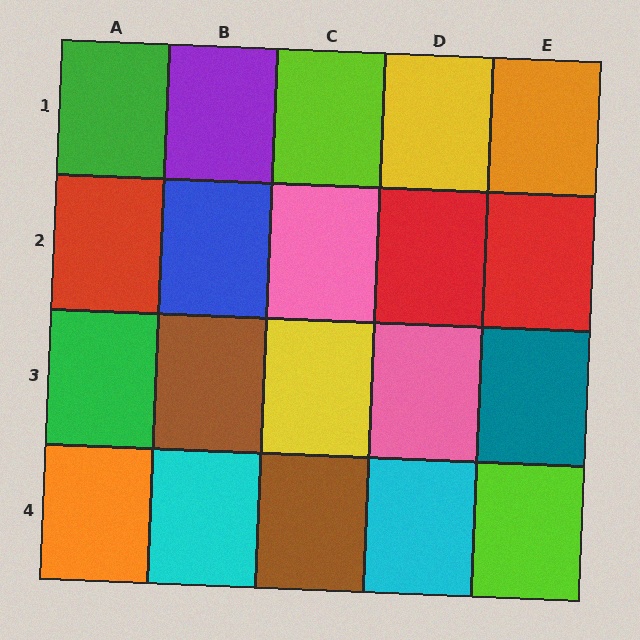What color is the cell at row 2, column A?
Red.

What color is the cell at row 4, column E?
Lime.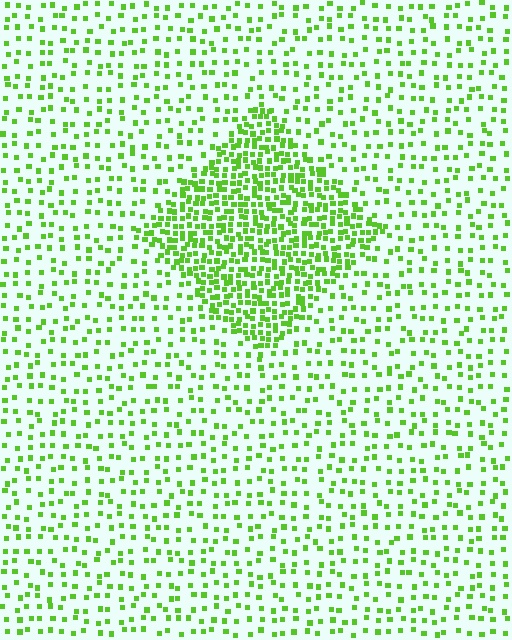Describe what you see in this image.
The image contains small lime elements arranged at two different densities. A diamond-shaped region is visible where the elements are more densely packed than the surrounding area.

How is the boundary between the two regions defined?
The boundary is defined by a change in element density (approximately 2.6x ratio). All elements are the same color, size, and shape.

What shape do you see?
I see a diamond.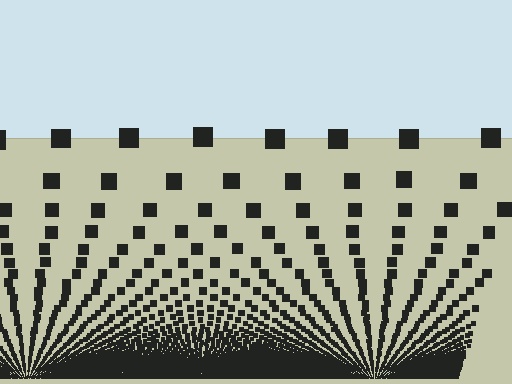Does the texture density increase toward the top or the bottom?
Density increases toward the bottom.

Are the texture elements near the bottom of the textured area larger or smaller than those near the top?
Smaller. The gradient is inverted — elements near the bottom are smaller and denser.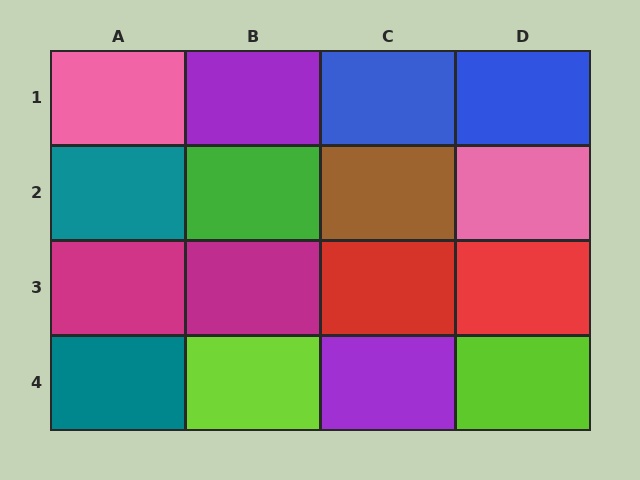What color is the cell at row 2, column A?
Teal.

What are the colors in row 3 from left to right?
Magenta, magenta, red, red.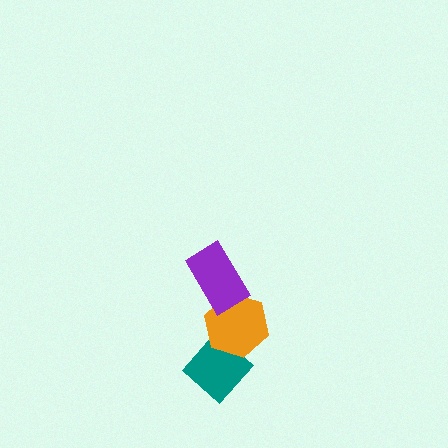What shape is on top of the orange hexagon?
The purple rectangle is on top of the orange hexagon.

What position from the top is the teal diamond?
The teal diamond is 3rd from the top.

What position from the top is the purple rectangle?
The purple rectangle is 1st from the top.